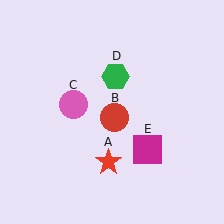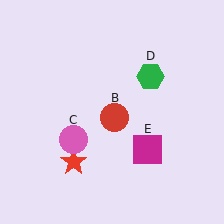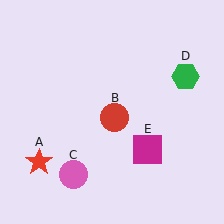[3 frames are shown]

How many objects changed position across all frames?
3 objects changed position: red star (object A), pink circle (object C), green hexagon (object D).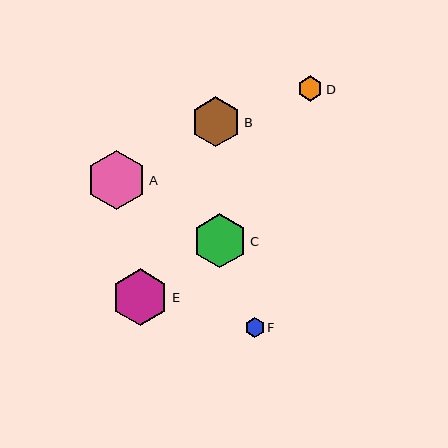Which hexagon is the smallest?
Hexagon F is the smallest with a size of approximately 20 pixels.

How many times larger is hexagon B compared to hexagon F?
Hexagon B is approximately 2.5 times the size of hexagon F.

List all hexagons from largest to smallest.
From largest to smallest: A, E, C, B, D, F.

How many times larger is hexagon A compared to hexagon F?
Hexagon A is approximately 3.0 times the size of hexagon F.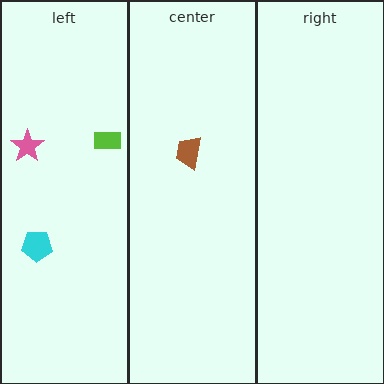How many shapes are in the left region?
3.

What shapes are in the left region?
The pink star, the cyan pentagon, the lime rectangle.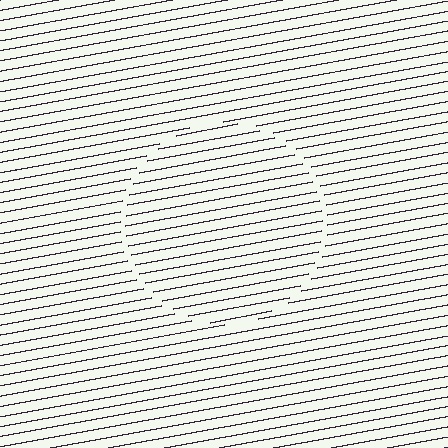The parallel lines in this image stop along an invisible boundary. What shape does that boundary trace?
An illusory circle. The interior of the shape contains the same grating, shifted by half a period — the contour is defined by the phase discontinuity where line-ends from the inner and outer gratings abut.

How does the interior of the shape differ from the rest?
The interior of the shape contains the same grating, shifted by half a period — the contour is defined by the phase discontinuity where line-ends from the inner and outer gratings abut.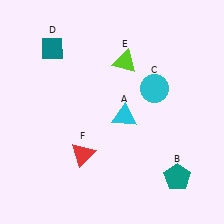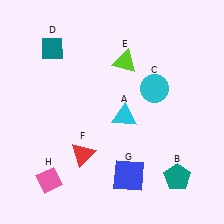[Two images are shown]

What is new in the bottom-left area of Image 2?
A pink diamond (H) was added in the bottom-left area of Image 2.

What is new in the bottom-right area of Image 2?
A blue square (G) was added in the bottom-right area of Image 2.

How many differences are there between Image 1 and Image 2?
There are 2 differences between the two images.